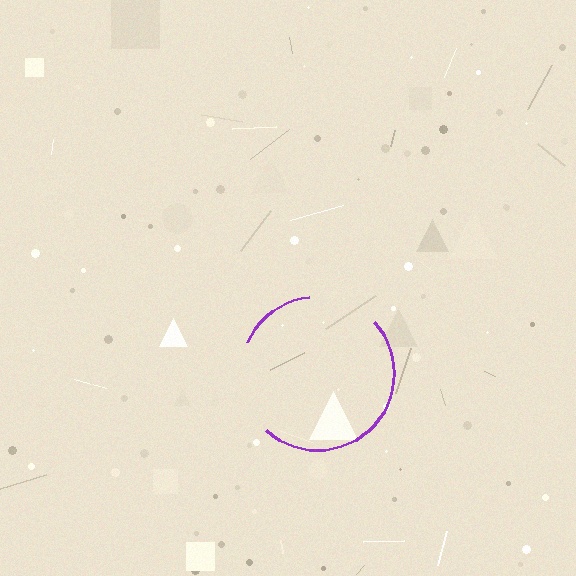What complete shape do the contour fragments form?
The contour fragments form a circle.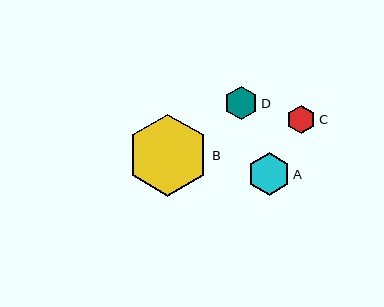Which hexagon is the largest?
Hexagon B is the largest with a size of approximately 82 pixels.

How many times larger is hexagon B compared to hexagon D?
Hexagon B is approximately 2.4 times the size of hexagon D.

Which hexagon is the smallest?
Hexagon C is the smallest with a size of approximately 29 pixels.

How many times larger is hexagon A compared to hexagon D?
Hexagon A is approximately 1.3 times the size of hexagon D.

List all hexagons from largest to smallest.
From largest to smallest: B, A, D, C.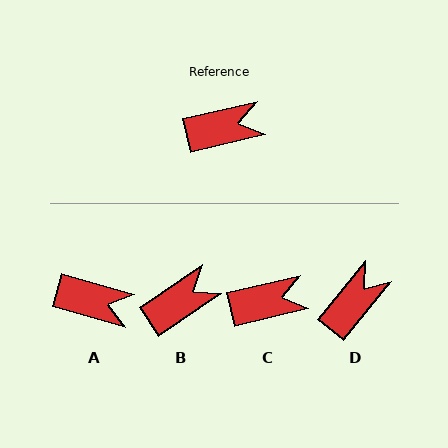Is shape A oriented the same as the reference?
No, it is off by about 29 degrees.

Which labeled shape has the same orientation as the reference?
C.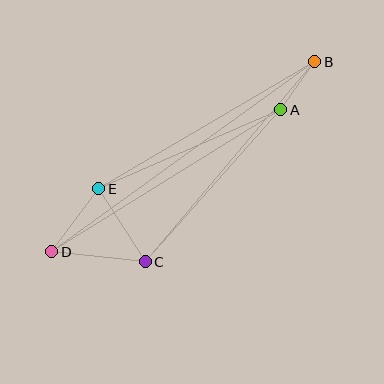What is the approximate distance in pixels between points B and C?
The distance between B and C is approximately 262 pixels.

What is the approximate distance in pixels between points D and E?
The distance between D and E is approximately 79 pixels.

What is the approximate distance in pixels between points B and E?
The distance between B and E is approximately 250 pixels.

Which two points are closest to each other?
Points A and B are closest to each other.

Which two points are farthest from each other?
Points B and D are farthest from each other.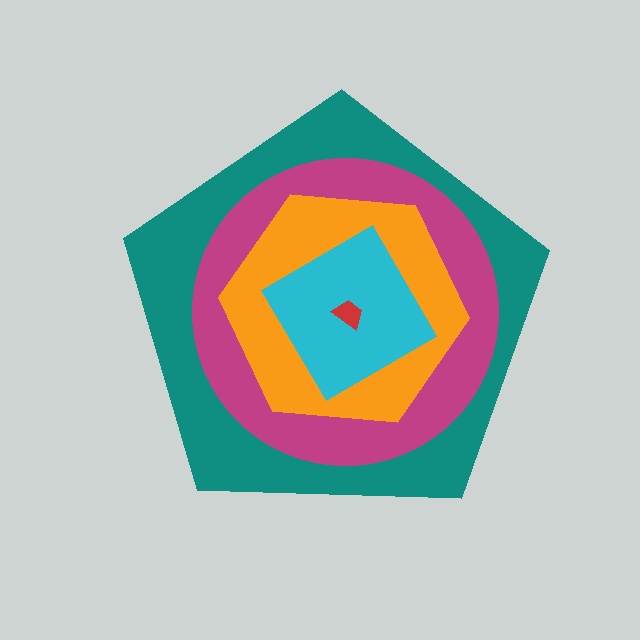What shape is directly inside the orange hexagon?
The cyan diamond.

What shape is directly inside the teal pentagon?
The magenta circle.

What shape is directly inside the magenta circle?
The orange hexagon.